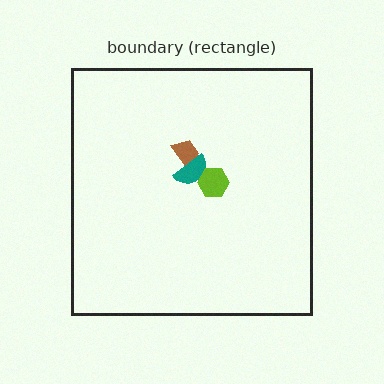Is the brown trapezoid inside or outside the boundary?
Inside.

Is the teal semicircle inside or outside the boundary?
Inside.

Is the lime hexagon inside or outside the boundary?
Inside.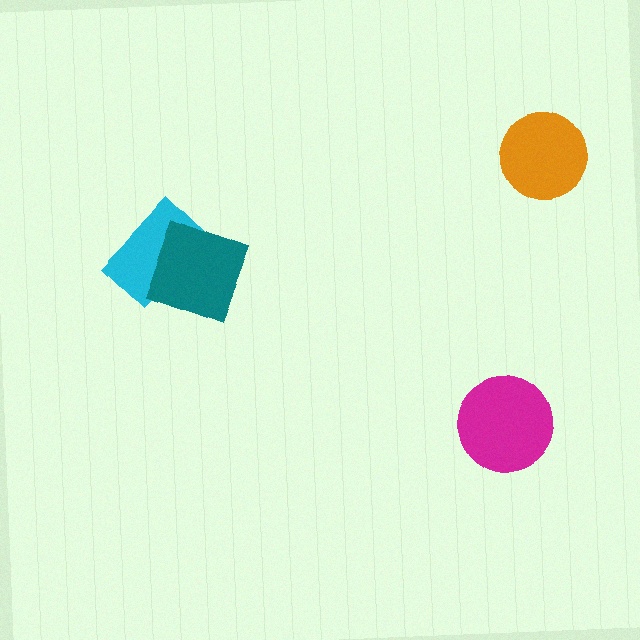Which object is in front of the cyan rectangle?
The teal square is in front of the cyan rectangle.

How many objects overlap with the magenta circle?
0 objects overlap with the magenta circle.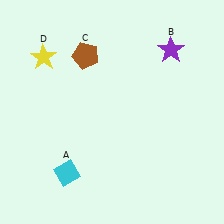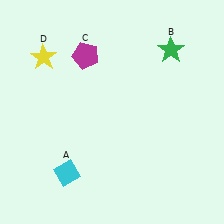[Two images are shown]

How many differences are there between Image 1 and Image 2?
There are 2 differences between the two images.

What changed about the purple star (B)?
In Image 1, B is purple. In Image 2, it changed to green.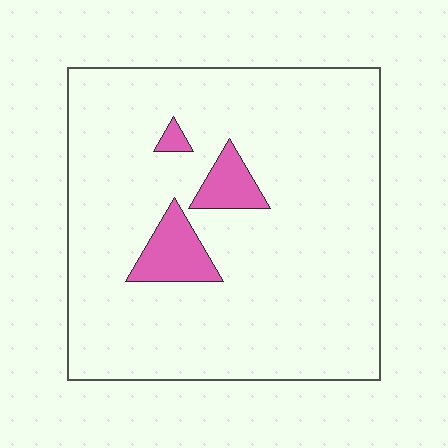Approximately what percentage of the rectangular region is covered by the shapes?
Approximately 10%.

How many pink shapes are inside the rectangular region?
3.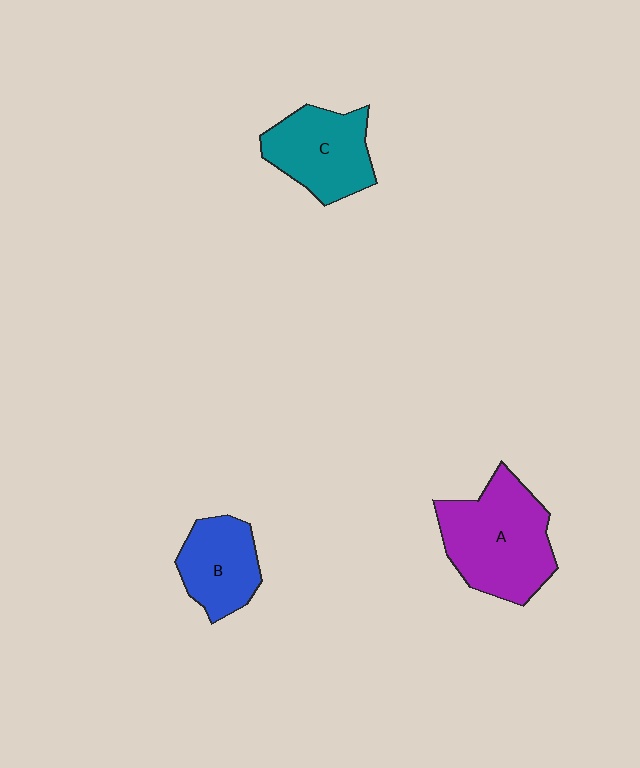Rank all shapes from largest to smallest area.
From largest to smallest: A (purple), C (teal), B (blue).